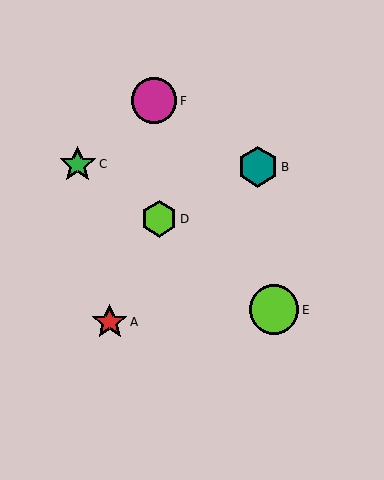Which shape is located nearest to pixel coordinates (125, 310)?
The red star (labeled A) at (110, 322) is nearest to that location.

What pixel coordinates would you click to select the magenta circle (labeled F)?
Click at (154, 101) to select the magenta circle F.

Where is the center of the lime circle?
The center of the lime circle is at (274, 310).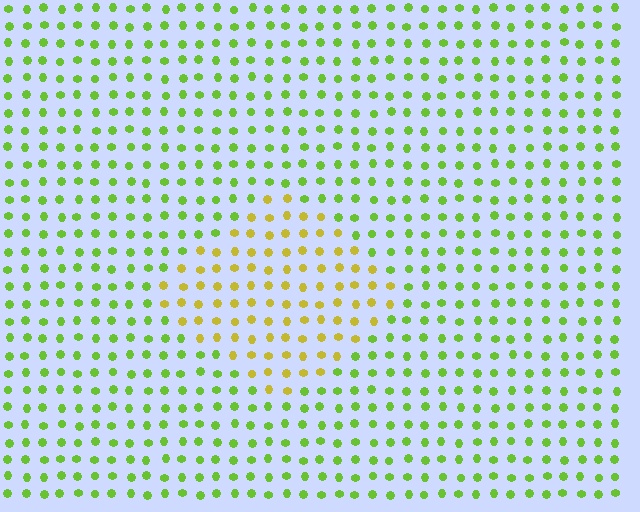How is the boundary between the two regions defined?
The boundary is defined purely by a slight shift in hue (about 41 degrees). Spacing, size, and orientation are identical on both sides.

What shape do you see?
I see a diamond.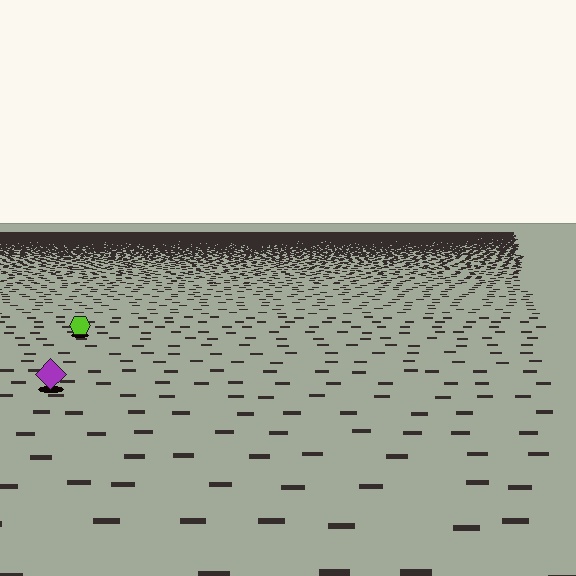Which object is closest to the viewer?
The purple diamond is closest. The texture marks near it are larger and more spread out.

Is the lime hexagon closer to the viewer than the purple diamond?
No. The purple diamond is closer — you can tell from the texture gradient: the ground texture is coarser near it.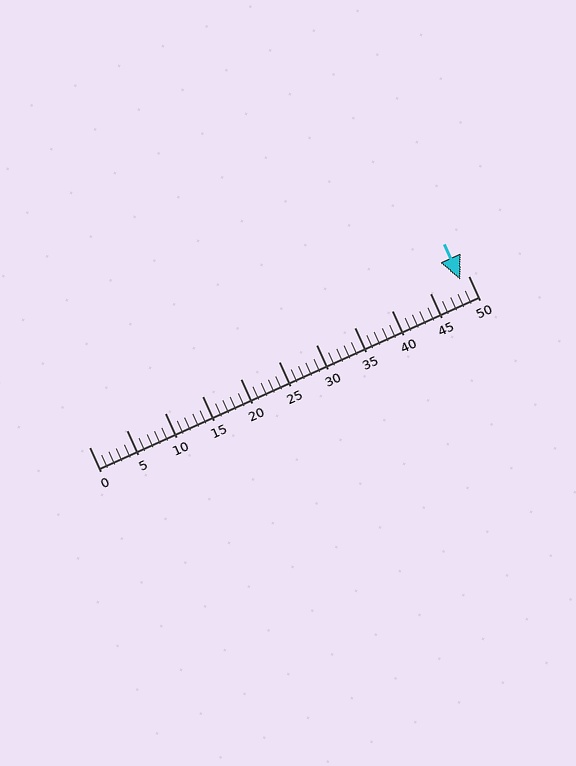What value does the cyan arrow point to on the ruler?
The cyan arrow points to approximately 49.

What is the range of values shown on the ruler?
The ruler shows values from 0 to 50.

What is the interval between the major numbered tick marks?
The major tick marks are spaced 5 units apart.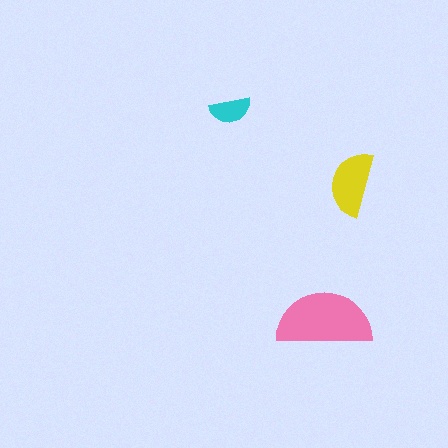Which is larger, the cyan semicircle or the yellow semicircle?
The yellow one.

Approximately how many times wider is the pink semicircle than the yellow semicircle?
About 1.5 times wider.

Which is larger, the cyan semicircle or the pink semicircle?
The pink one.